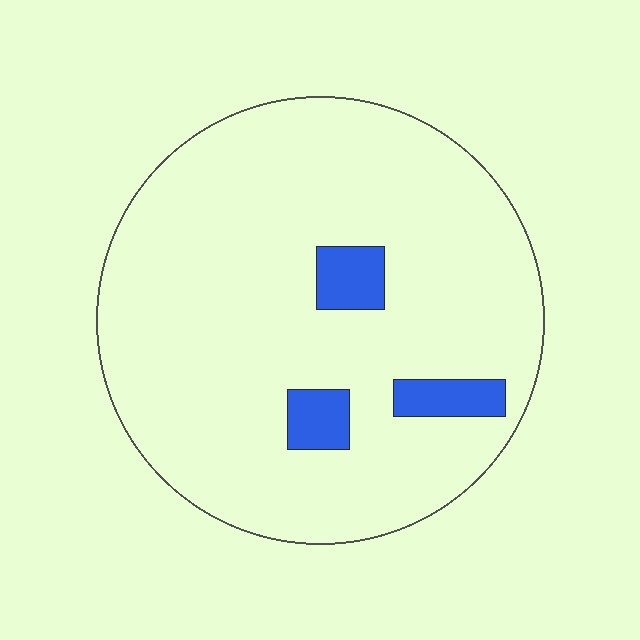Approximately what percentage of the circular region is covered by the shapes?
Approximately 10%.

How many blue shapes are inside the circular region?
3.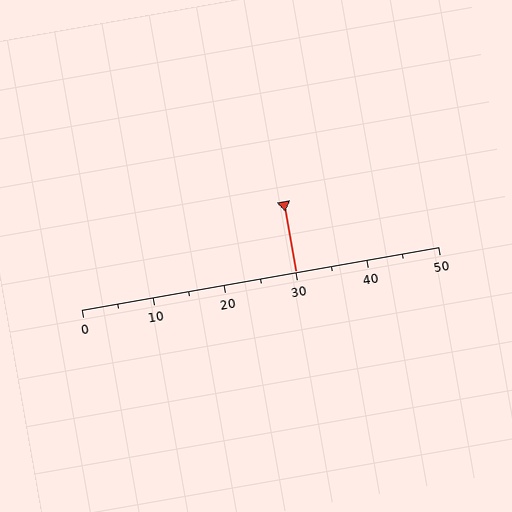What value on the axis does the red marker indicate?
The marker indicates approximately 30.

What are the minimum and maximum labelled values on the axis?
The axis runs from 0 to 50.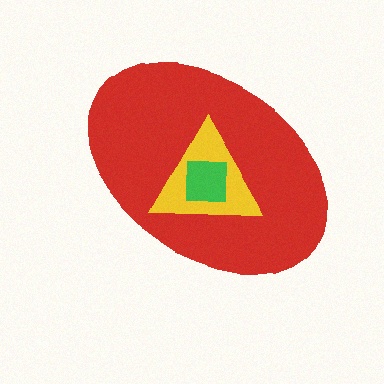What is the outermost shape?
The red ellipse.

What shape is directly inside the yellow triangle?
The green square.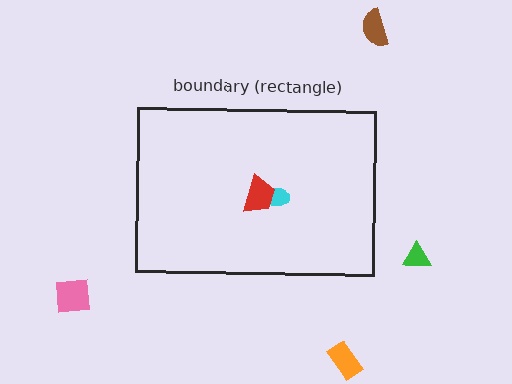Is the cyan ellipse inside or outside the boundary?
Inside.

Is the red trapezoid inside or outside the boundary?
Inside.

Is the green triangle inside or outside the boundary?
Outside.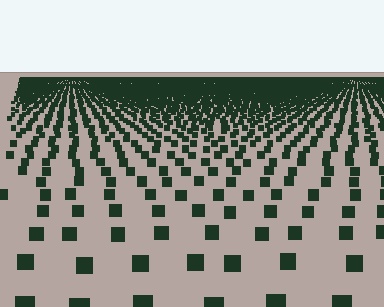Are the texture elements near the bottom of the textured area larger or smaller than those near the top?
Larger. Near the bottom, elements are closer to the viewer and appear at a bigger on-screen size.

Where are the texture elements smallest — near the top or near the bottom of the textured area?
Near the top.